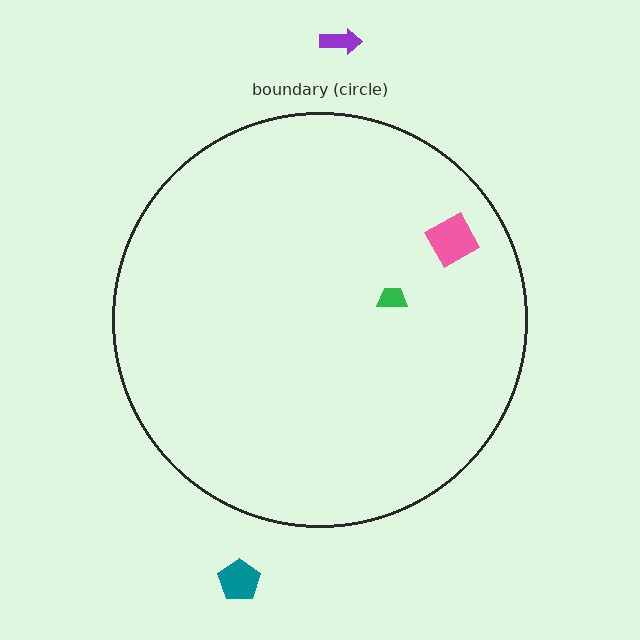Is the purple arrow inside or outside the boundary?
Outside.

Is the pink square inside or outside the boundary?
Inside.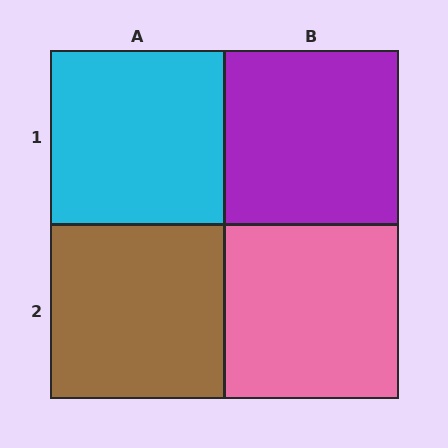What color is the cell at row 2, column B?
Pink.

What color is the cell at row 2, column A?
Brown.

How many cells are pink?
1 cell is pink.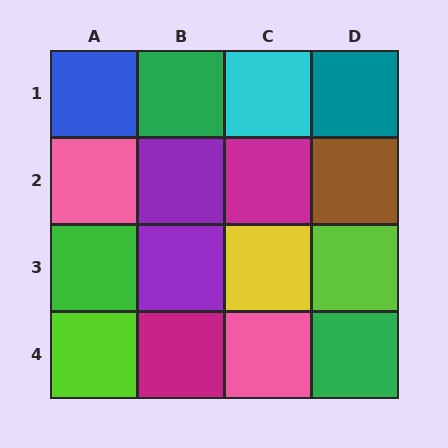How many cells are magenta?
2 cells are magenta.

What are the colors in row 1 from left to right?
Blue, green, cyan, teal.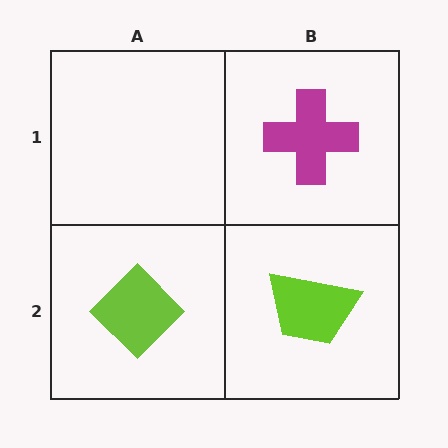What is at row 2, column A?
A lime diamond.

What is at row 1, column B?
A magenta cross.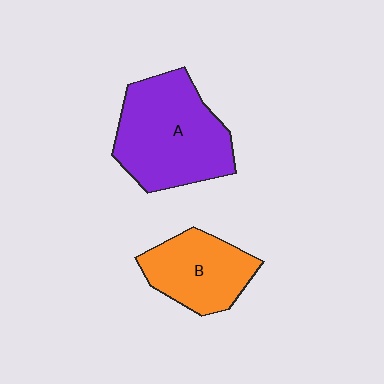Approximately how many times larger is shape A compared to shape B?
Approximately 1.5 times.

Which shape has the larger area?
Shape A (purple).